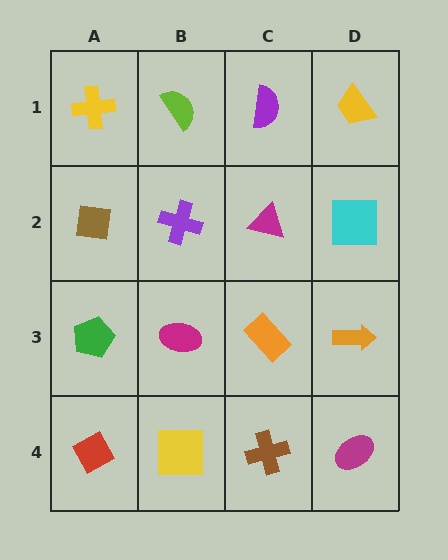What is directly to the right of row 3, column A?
A magenta ellipse.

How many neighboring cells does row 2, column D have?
3.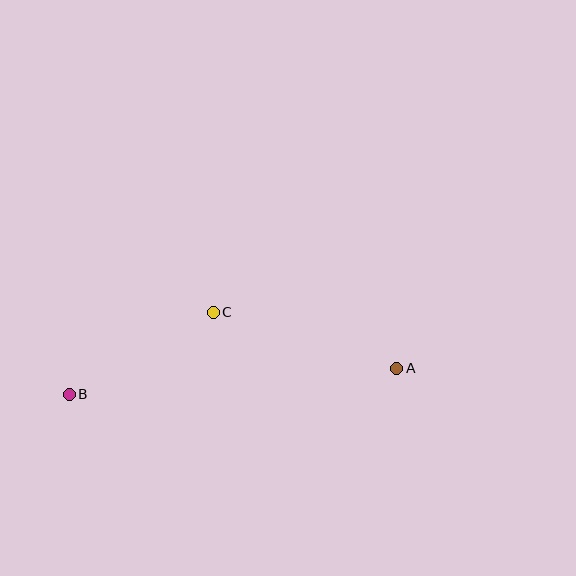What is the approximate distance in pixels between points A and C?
The distance between A and C is approximately 192 pixels.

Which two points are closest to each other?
Points B and C are closest to each other.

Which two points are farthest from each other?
Points A and B are farthest from each other.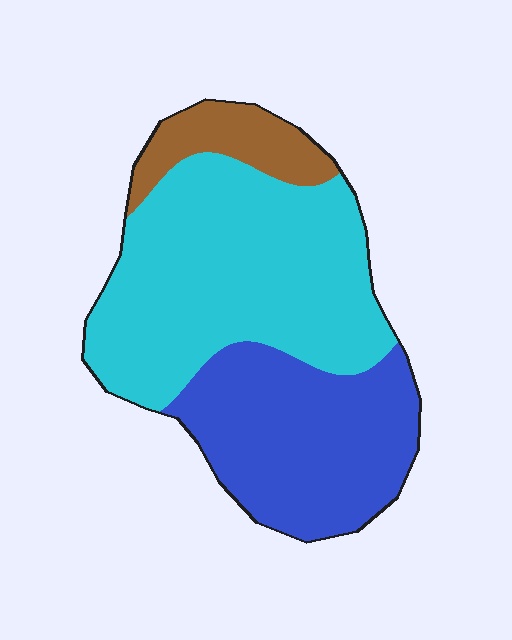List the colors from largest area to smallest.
From largest to smallest: cyan, blue, brown.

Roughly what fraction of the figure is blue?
Blue takes up between a third and a half of the figure.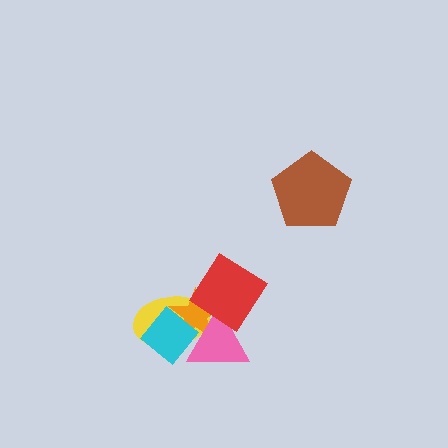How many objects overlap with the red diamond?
3 objects overlap with the red diamond.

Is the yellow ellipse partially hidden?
Yes, it is partially covered by another shape.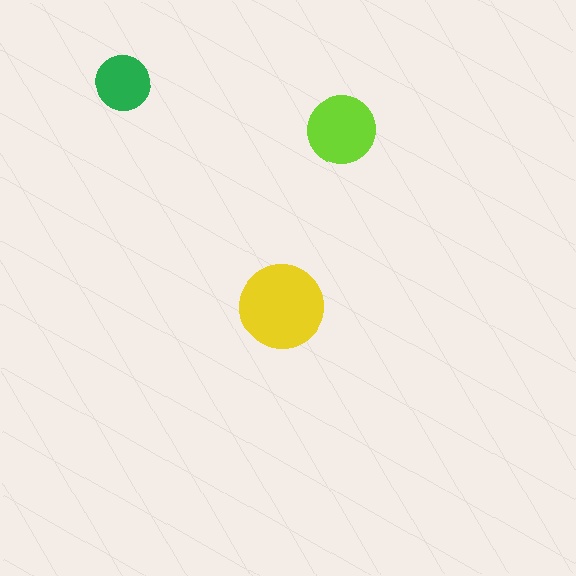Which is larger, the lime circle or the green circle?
The lime one.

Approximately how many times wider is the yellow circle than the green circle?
About 1.5 times wider.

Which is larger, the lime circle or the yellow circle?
The yellow one.